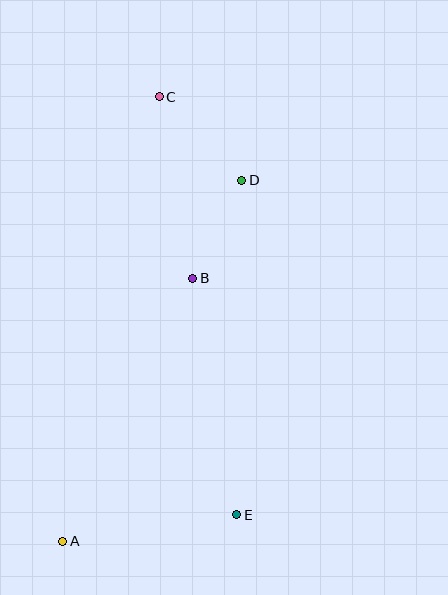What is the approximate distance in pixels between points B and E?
The distance between B and E is approximately 241 pixels.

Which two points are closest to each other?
Points B and D are closest to each other.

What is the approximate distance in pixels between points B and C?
The distance between B and C is approximately 185 pixels.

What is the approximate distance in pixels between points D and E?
The distance between D and E is approximately 335 pixels.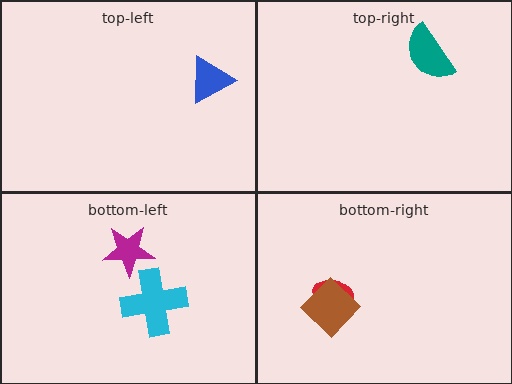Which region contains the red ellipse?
The bottom-right region.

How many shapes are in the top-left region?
1.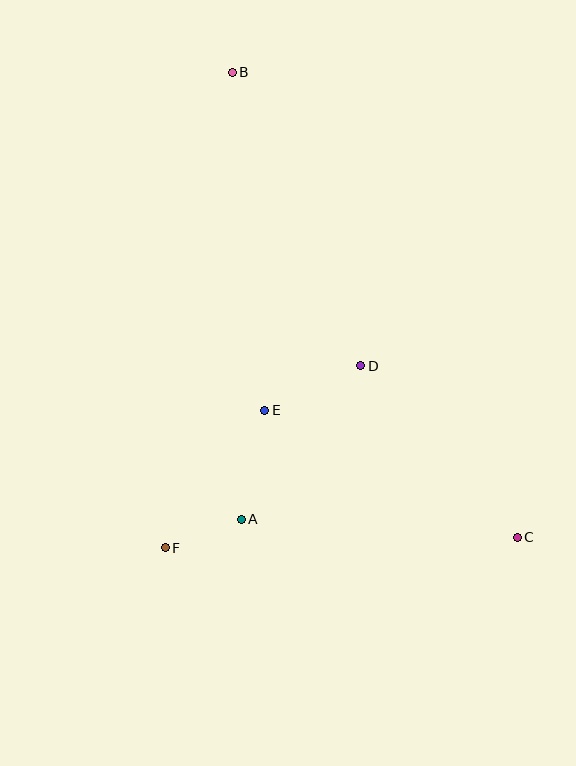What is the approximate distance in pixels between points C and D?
The distance between C and D is approximately 232 pixels.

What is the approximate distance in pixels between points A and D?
The distance between A and D is approximately 195 pixels.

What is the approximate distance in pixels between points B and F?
The distance between B and F is approximately 480 pixels.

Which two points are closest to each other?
Points A and F are closest to each other.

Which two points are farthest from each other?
Points B and C are farthest from each other.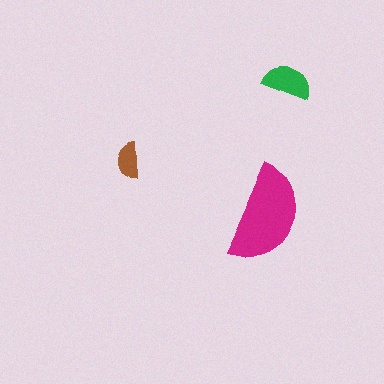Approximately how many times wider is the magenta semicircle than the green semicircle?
About 2 times wider.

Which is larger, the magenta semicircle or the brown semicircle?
The magenta one.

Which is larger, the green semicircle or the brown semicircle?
The green one.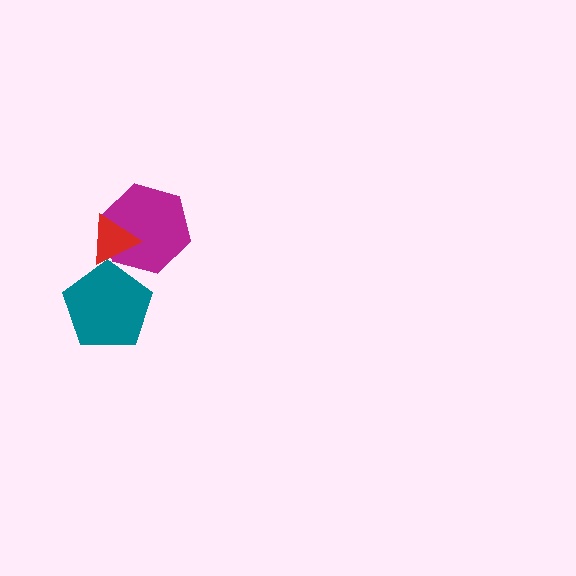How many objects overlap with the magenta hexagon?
1 object overlaps with the magenta hexagon.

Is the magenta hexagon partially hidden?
Yes, it is partially covered by another shape.